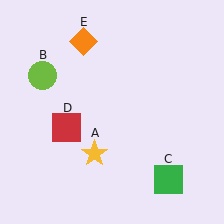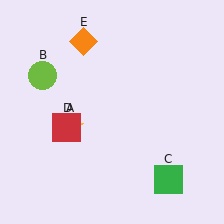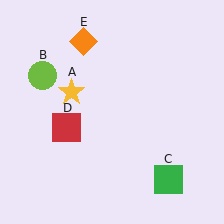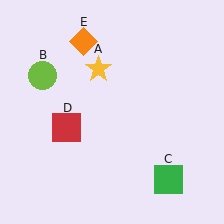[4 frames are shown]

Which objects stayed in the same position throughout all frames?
Lime circle (object B) and green square (object C) and red square (object D) and orange diamond (object E) remained stationary.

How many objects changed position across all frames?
1 object changed position: yellow star (object A).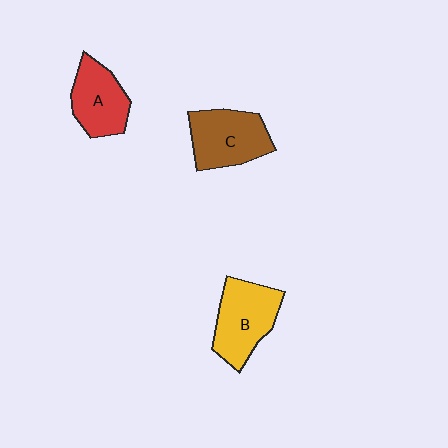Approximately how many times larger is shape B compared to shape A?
Approximately 1.2 times.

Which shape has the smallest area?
Shape A (red).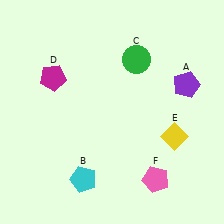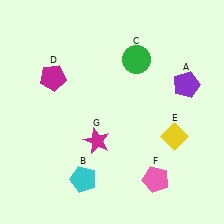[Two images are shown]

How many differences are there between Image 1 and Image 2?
There is 1 difference between the two images.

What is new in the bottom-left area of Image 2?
A magenta star (G) was added in the bottom-left area of Image 2.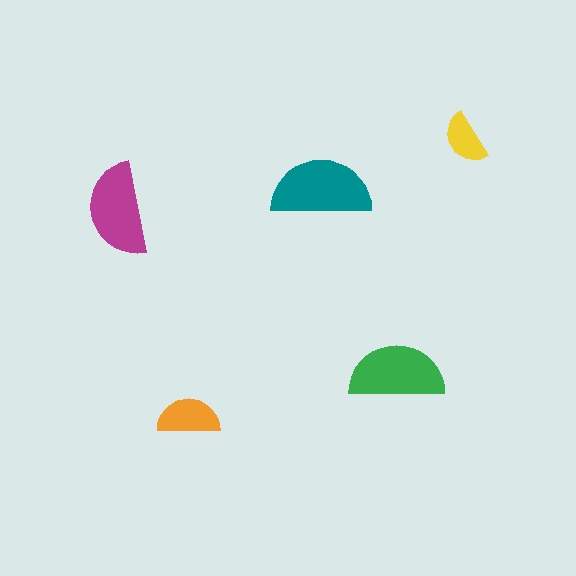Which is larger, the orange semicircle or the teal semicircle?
The teal one.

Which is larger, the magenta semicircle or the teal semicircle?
The teal one.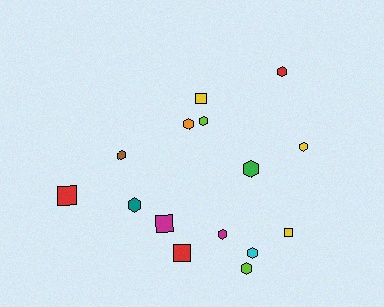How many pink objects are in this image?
There are no pink objects.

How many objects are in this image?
There are 15 objects.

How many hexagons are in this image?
There are 10 hexagons.